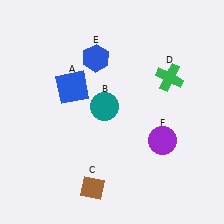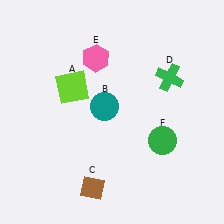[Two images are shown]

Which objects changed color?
A changed from blue to lime. E changed from blue to pink. F changed from purple to green.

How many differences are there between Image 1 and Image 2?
There are 3 differences between the two images.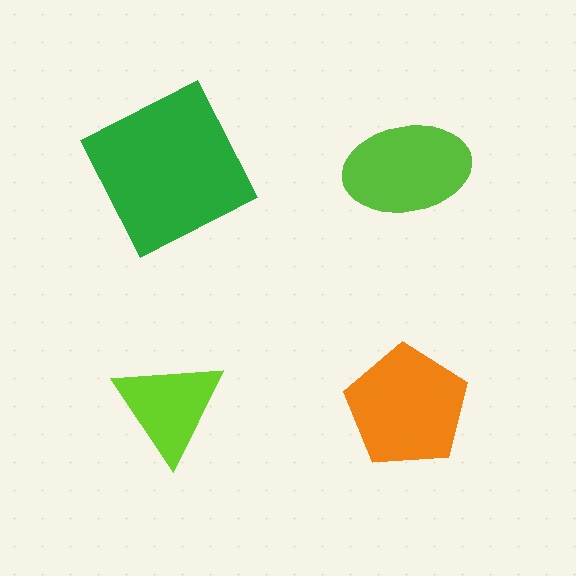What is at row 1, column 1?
A green square.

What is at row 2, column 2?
An orange pentagon.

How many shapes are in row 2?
2 shapes.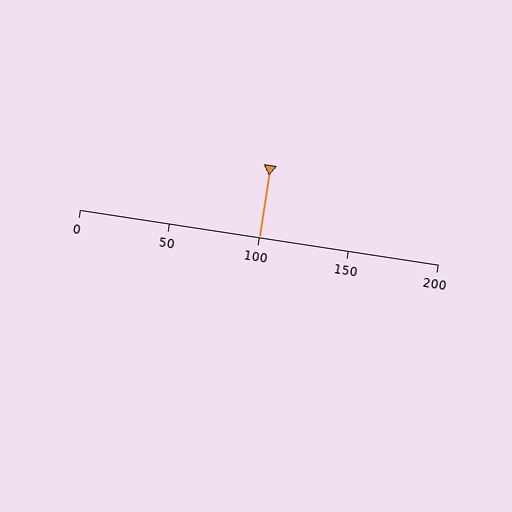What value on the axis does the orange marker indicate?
The marker indicates approximately 100.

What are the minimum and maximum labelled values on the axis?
The axis runs from 0 to 200.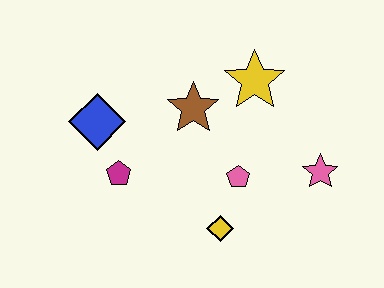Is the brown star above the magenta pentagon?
Yes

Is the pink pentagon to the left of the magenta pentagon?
No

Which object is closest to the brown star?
The yellow star is closest to the brown star.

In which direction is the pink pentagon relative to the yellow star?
The pink pentagon is below the yellow star.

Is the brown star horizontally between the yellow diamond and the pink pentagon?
No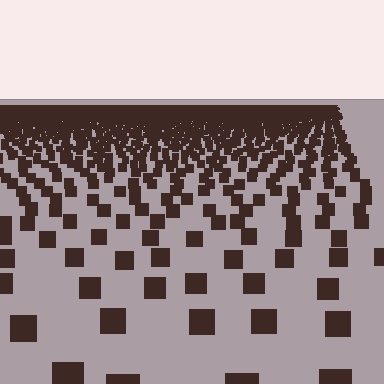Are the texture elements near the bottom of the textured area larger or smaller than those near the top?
Larger. Near the bottom, elements are closer to the viewer and appear at a bigger on-screen size.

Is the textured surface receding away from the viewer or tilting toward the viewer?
The surface is receding away from the viewer. Texture elements get smaller and denser toward the top.